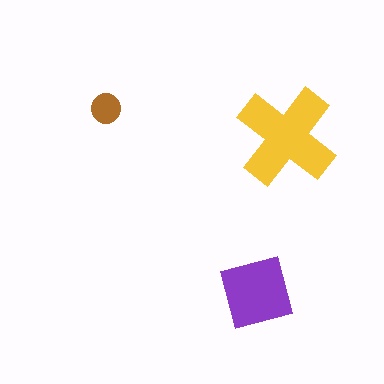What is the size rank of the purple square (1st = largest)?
2nd.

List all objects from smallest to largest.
The brown circle, the purple square, the yellow cross.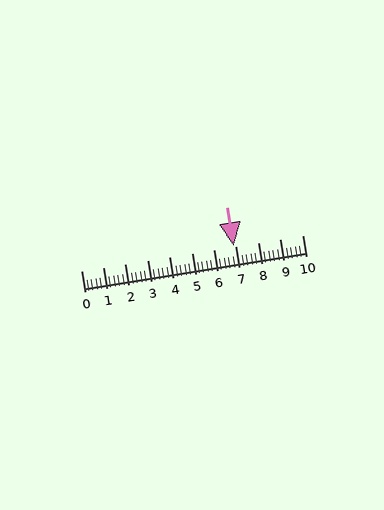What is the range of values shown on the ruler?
The ruler shows values from 0 to 10.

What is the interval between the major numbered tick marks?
The major tick marks are spaced 1 units apart.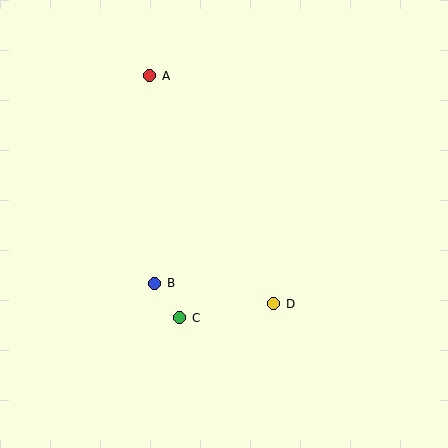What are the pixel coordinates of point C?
Point C is at (180, 318).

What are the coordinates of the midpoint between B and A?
The midpoint between B and A is at (152, 180).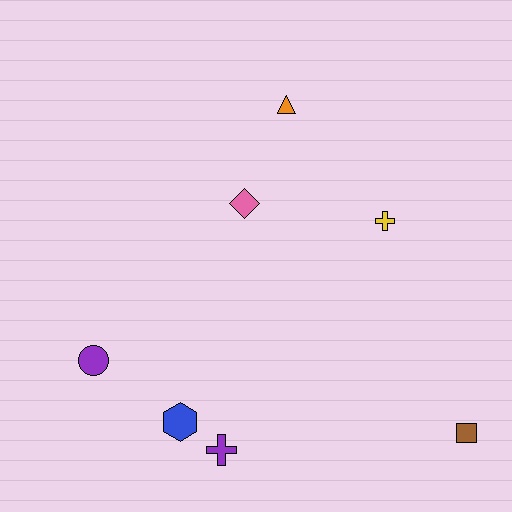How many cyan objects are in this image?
There are no cyan objects.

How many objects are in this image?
There are 7 objects.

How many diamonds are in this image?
There is 1 diamond.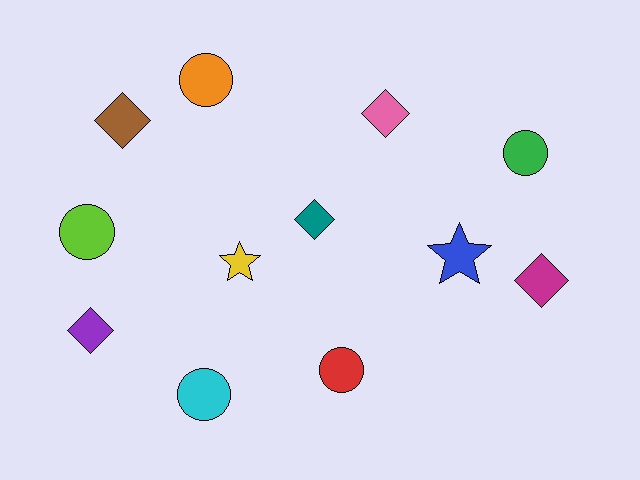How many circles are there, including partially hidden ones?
There are 5 circles.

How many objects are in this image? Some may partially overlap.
There are 12 objects.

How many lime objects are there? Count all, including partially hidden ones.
There is 1 lime object.